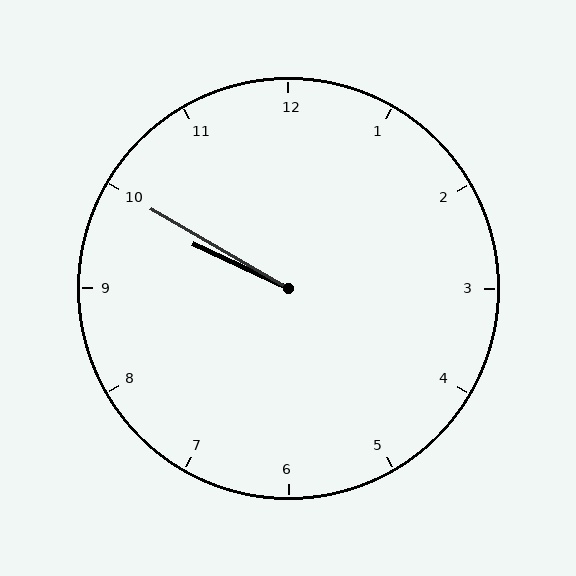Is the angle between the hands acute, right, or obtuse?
It is acute.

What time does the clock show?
9:50.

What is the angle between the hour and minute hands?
Approximately 5 degrees.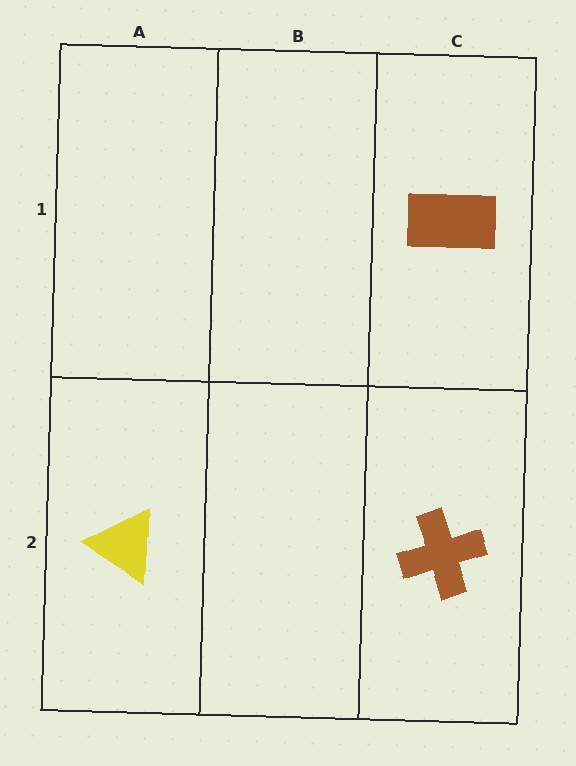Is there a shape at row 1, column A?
No, that cell is empty.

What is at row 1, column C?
A brown rectangle.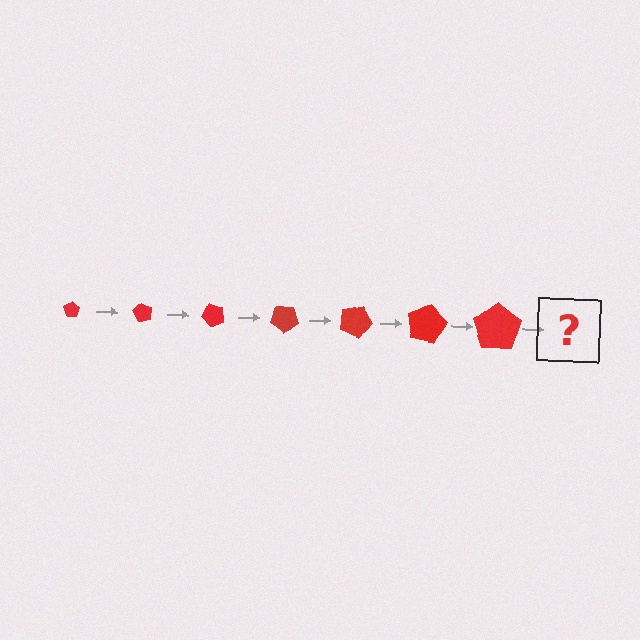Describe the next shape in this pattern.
It should be a pentagon, larger than the previous one and rotated 420 degrees from the start.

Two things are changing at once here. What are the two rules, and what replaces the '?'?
The two rules are that the pentagon grows larger each step and it rotates 60 degrees each step. The '?' should be a pentagon, larger than the previous one and rotated 420 degrees from the start.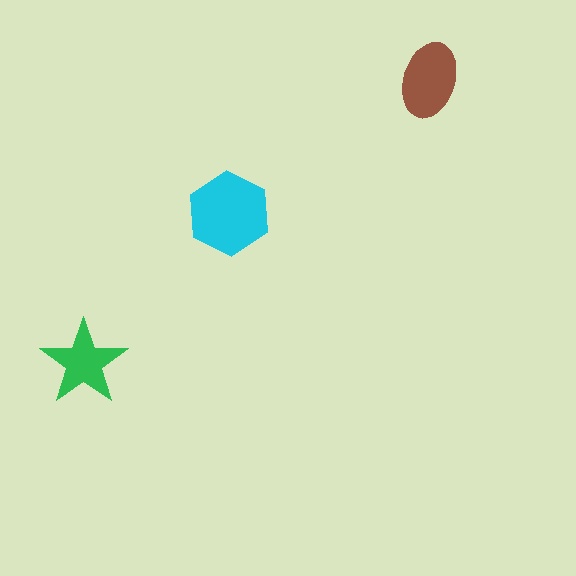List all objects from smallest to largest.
The green star, the brown ellipse, the cyan hexagon.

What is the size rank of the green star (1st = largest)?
3rd.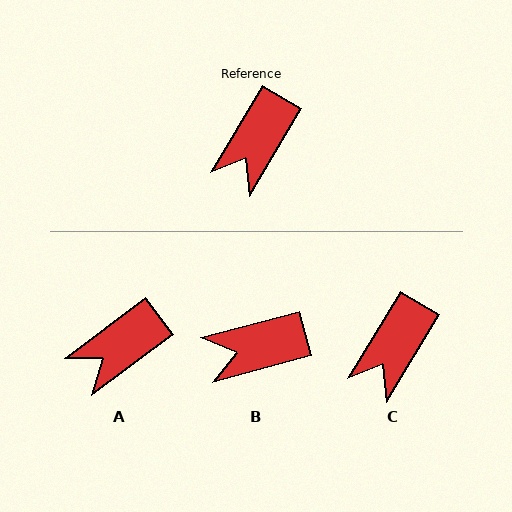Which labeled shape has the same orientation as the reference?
C.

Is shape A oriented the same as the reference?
No, it is off by about 22 degrees.